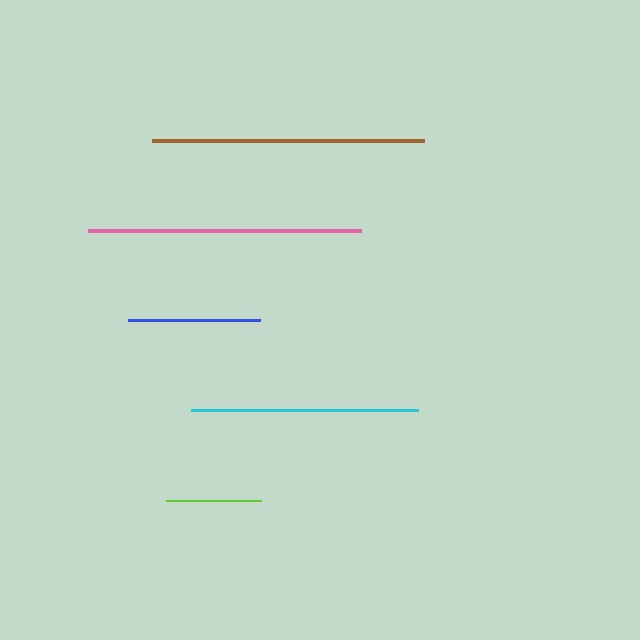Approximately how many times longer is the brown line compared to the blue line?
The brown line is approximately 2.1 times the length of the blue line.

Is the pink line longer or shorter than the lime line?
The pink line is longer than the lime line.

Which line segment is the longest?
The pink line is the longest at approximately 272 pixels.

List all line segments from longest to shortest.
From longest to shortest: pink, brown, cyan, blue, lime.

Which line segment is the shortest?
The lime line is the shortest at approximately 94 pixels.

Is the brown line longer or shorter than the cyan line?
The brown line is longer than the cyan line.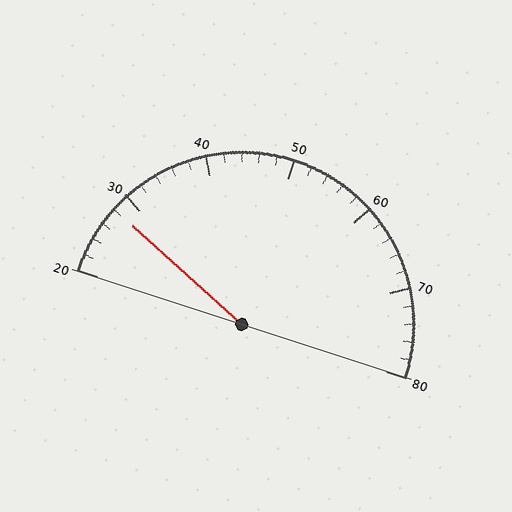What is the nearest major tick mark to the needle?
The nearest major tick mark is 30.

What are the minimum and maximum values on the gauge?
The gauge ranges from 20 to 80.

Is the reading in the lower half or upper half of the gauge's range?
The reading is in the lower half of the range (20 to 80).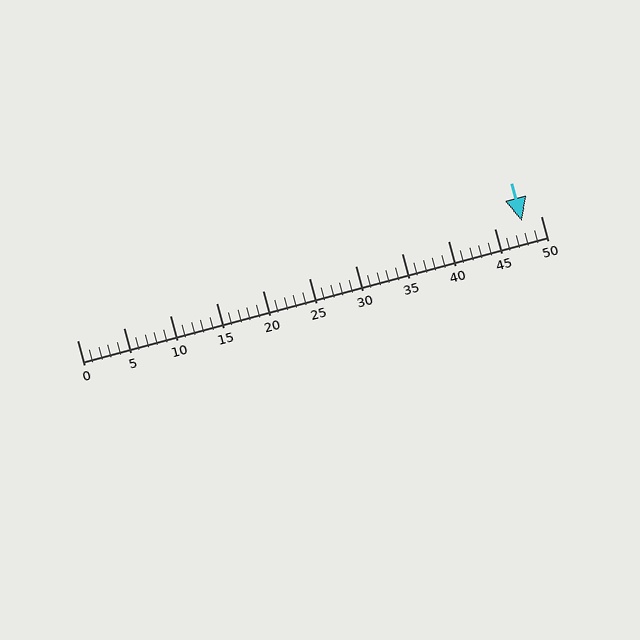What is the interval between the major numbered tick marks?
The major tick marks are spaced 5 units apart.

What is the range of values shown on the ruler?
The ruler shows values from 0 to 50.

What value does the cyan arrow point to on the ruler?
The cyan arrow points to approximately 48.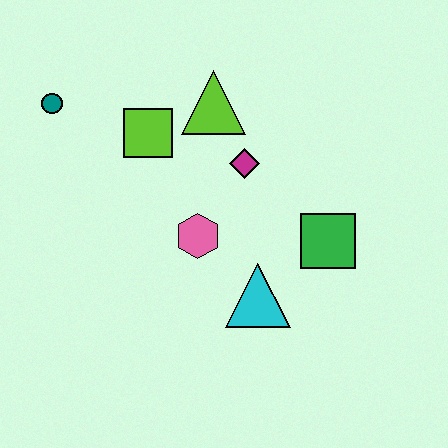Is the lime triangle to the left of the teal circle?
No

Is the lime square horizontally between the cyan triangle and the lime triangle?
No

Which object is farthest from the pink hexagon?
The teal circle is farthest from the pink hexagon.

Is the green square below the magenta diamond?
Yes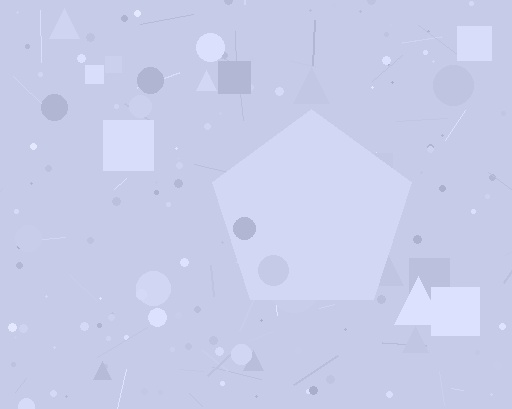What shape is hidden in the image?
A pentagon is hidden in the image.